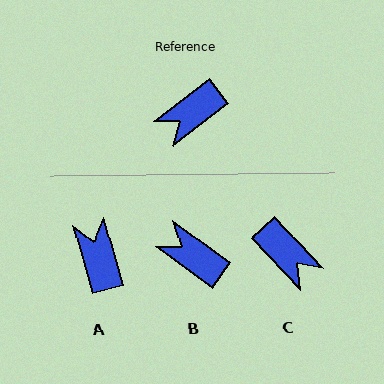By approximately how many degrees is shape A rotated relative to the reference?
Approximately 112 degrees clockwise.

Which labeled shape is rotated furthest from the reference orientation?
A, about 112 degrees away.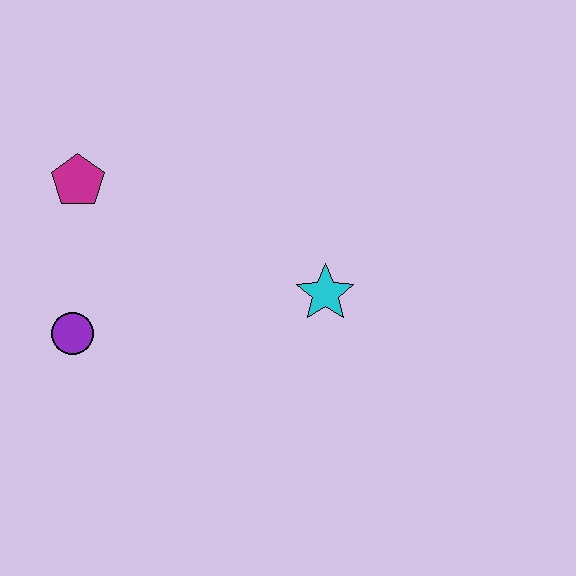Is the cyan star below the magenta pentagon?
Yes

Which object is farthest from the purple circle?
The cyan star is farthest from the purple circle.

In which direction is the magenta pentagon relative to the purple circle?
The magenta pentagon is above the purple circle.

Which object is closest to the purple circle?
The magenta pentagon is closest to the purple circle.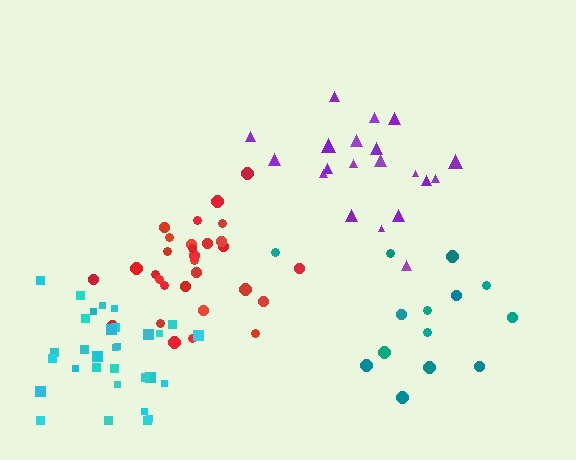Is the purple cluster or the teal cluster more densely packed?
Purple.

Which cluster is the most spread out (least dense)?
Teal.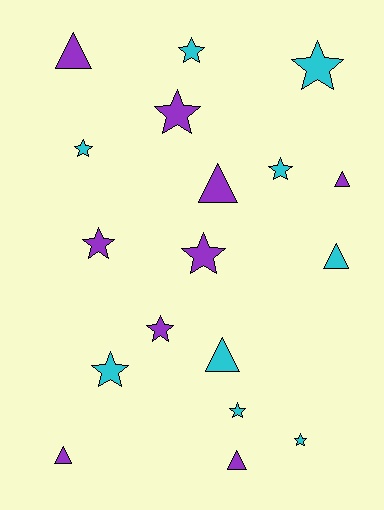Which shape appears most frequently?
Star, with 11 objects.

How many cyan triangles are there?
There are 2 cyan triangles.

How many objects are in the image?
There are 18 objects.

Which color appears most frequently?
Purple, with 9 objects.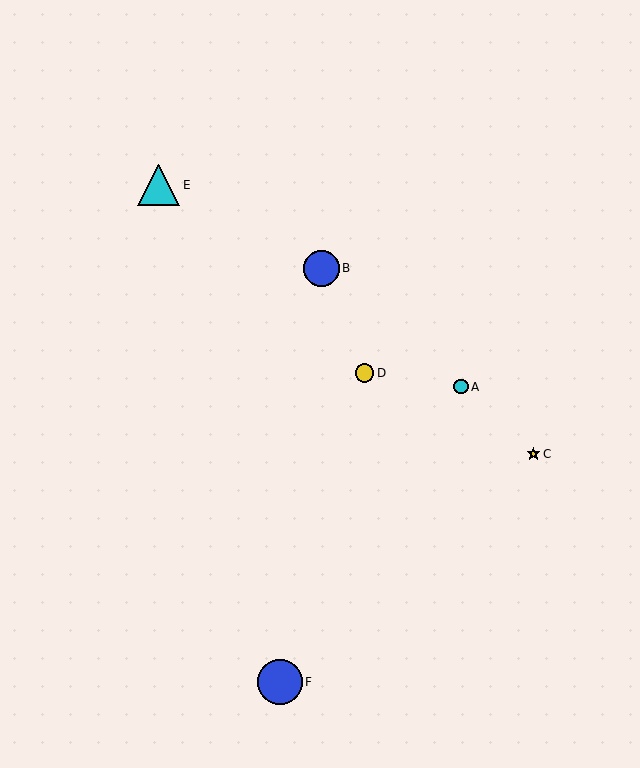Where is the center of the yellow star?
The center of the yellow star is at (533, 454).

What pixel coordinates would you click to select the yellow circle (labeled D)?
Click at (365, 373) to select the yellow circle D.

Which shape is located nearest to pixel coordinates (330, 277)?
The blue circle (labeled B) at (321, 268) is nearest to that location.